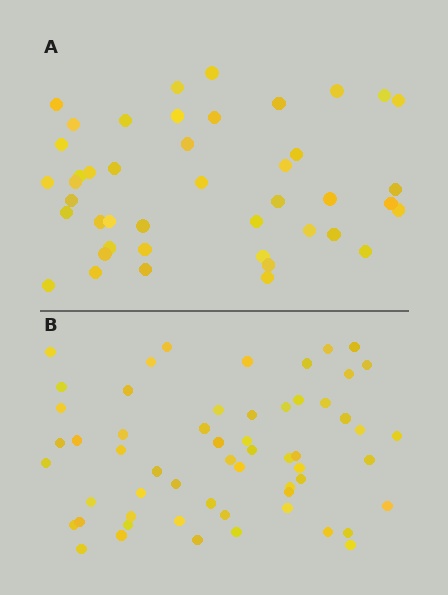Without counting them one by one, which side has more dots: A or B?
Region B (the bottom region) has more dots.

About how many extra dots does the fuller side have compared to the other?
Region B has approximately 15 more dots than region A.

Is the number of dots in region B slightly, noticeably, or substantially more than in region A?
Region B has noticeably more, but not dramatically so. The ratio is roughly 1.3 to 1.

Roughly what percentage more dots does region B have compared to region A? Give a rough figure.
About 30% more.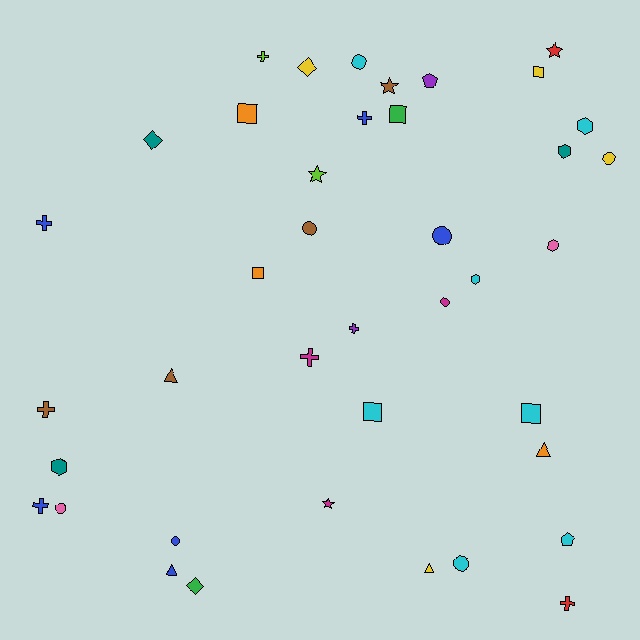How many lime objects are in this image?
There are 2 lime objects.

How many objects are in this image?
There are 40 objects.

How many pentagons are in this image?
There are 2 pentagons.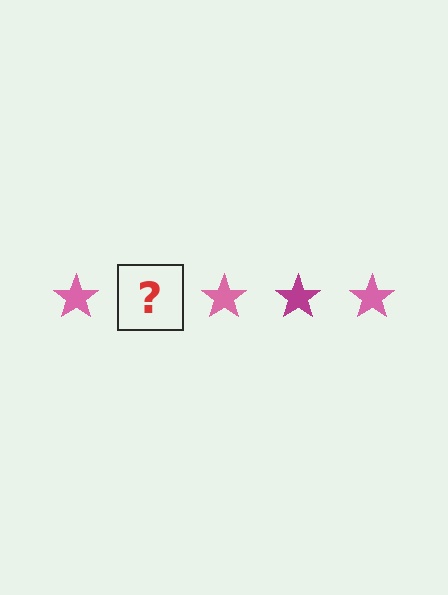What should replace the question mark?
The question mark should be replaced with a magenta star.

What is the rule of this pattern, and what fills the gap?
The rule is that the pattern cycles through pink, magenta stars. The gap should be filled with a magenta star.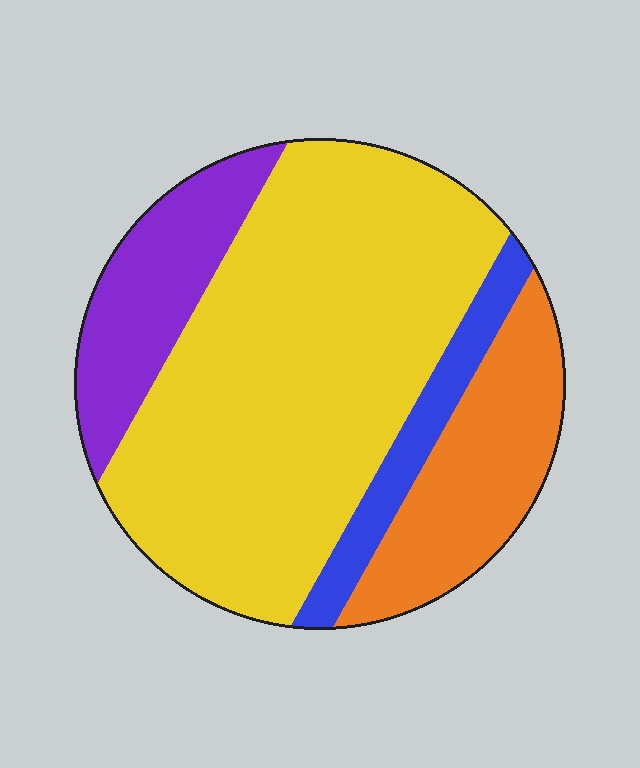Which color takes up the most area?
Yellow, at roughly 60%.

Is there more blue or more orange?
Orange.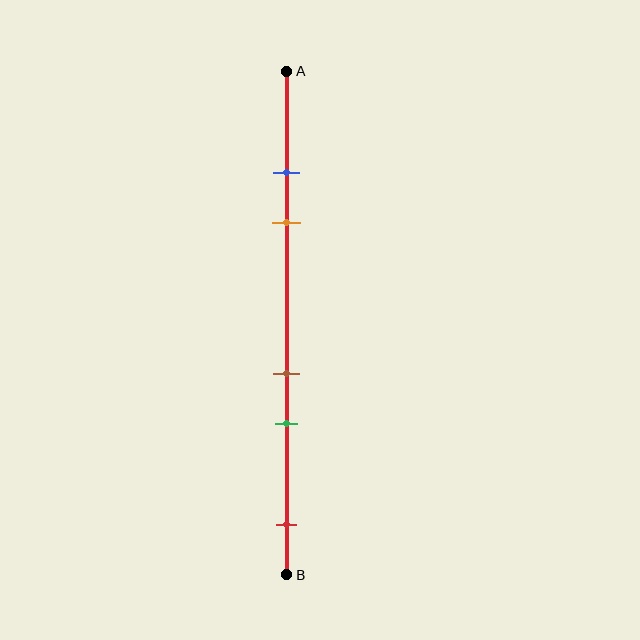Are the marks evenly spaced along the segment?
No, the marks are not evenly spaced.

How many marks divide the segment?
There are 5 marks dividing the segment.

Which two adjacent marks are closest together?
The blue and orange marks are the closest adjacent pair.